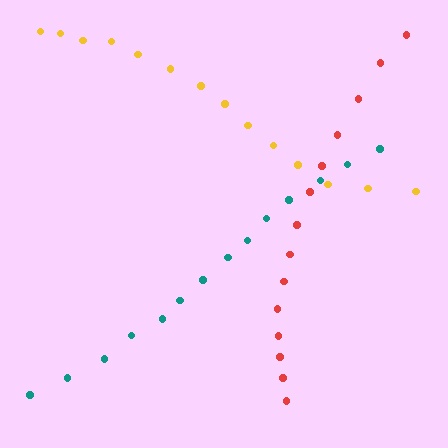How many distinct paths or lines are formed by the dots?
There are 3 distinct paths.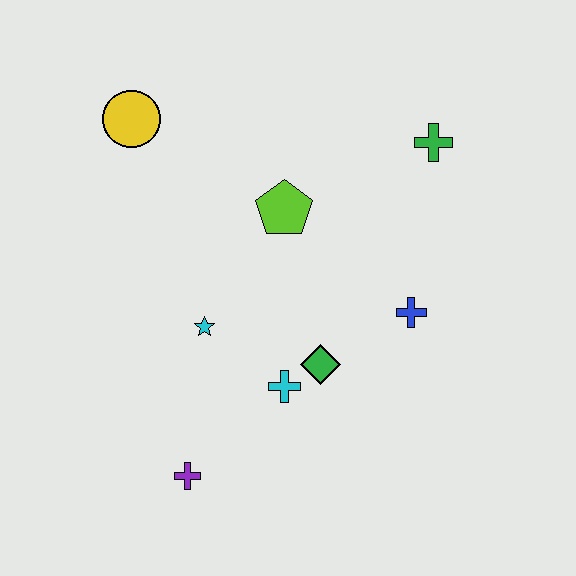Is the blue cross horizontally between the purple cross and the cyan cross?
No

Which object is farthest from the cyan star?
The green cross is farthest from the cyan star.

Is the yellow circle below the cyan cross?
No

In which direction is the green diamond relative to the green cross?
The green diamond is below the green cross.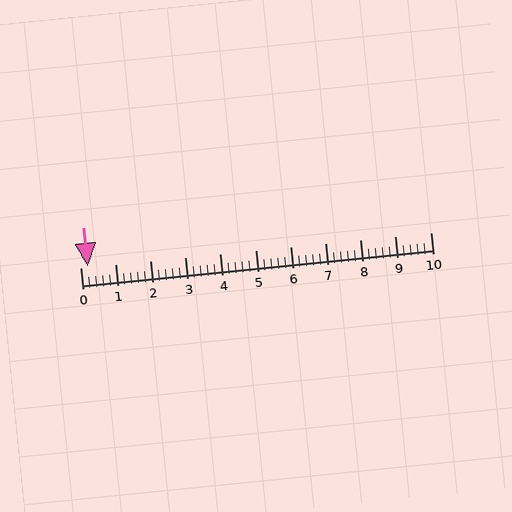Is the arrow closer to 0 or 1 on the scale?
The arrow is closer to 0.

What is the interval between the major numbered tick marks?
The major tick marks are spaced 1 units apart.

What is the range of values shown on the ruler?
The ruler shows values from 0 to 10.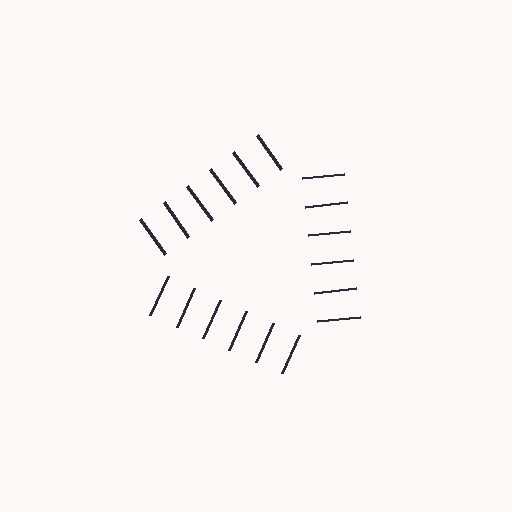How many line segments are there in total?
18 — 6 along each of the 3 edges.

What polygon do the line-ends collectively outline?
An illusory triangle — the line segments terminate on its edges but no continuous stroke is drawn.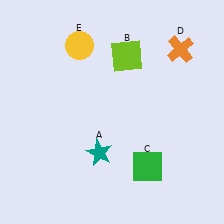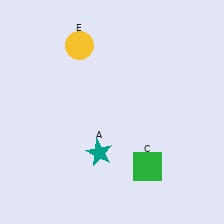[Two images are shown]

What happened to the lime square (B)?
The lime square (B) was removed in Image 2. It was in the top-right area of Image 1.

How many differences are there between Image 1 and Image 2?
There are 2 differences between the two images.